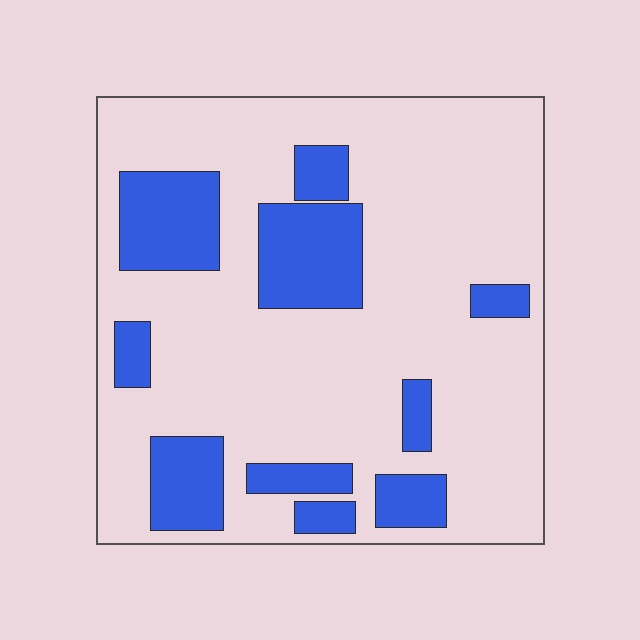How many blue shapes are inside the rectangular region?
10.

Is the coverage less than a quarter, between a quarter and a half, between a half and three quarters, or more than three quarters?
Less than a quarter.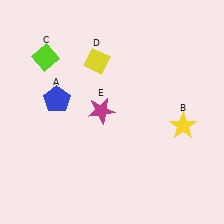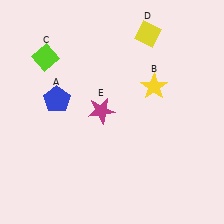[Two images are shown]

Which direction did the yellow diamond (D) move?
The yellow diamond (D) moved right.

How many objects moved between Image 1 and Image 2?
2 objects moved between the two images.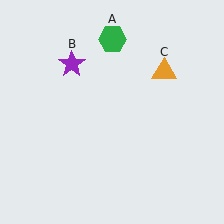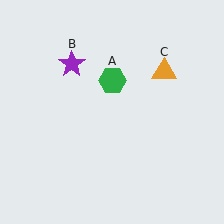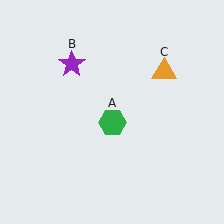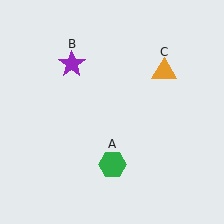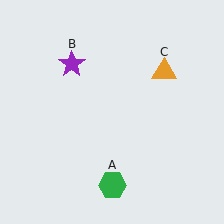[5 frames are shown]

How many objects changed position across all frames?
1 object changed position: green hexagon (object A).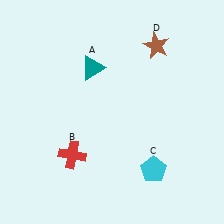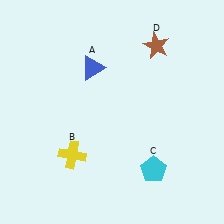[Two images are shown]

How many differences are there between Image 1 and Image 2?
There are 2 differences between the two images.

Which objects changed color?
A changed from teal to blue. B changed from red to yellow.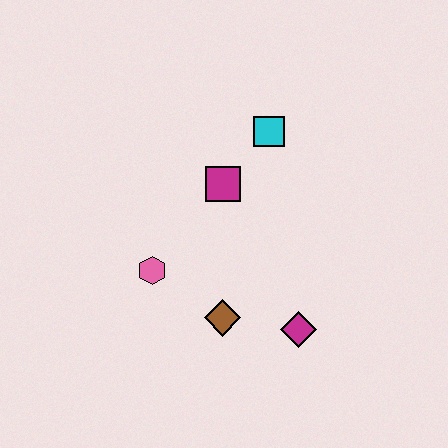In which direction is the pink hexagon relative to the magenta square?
The pink hexagon is below the magenta square.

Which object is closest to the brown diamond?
The magenta diamond is closest to the brown diamond.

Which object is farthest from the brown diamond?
The cyan square is farthest from the brown diamond.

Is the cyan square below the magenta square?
No